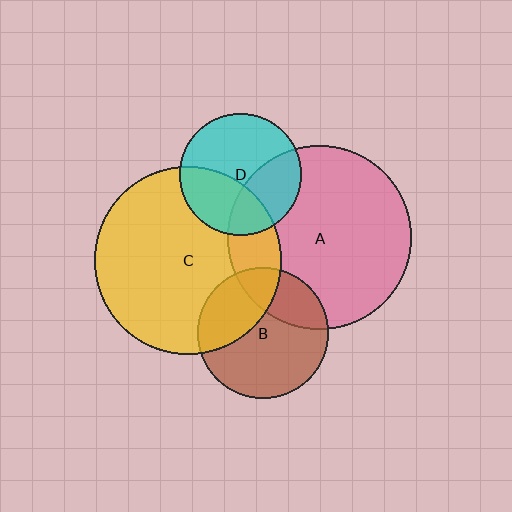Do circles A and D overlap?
Yes.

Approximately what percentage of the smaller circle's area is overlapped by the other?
Approximately 35%.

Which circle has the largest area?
Circle C (yellow).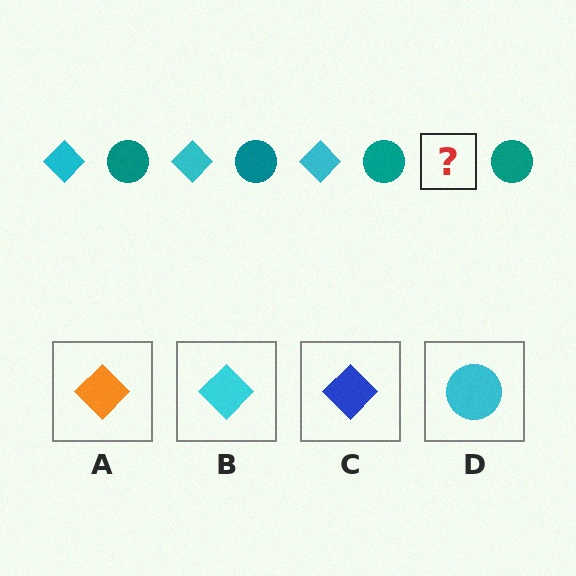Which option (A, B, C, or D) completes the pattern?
B.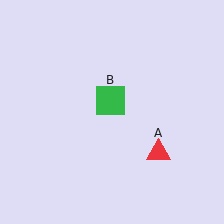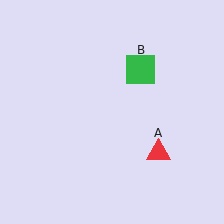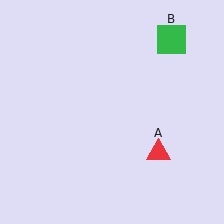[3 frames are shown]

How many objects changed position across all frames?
1 object changed position: green square (object B).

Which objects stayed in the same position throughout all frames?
Red triangle (object A) remained stationary.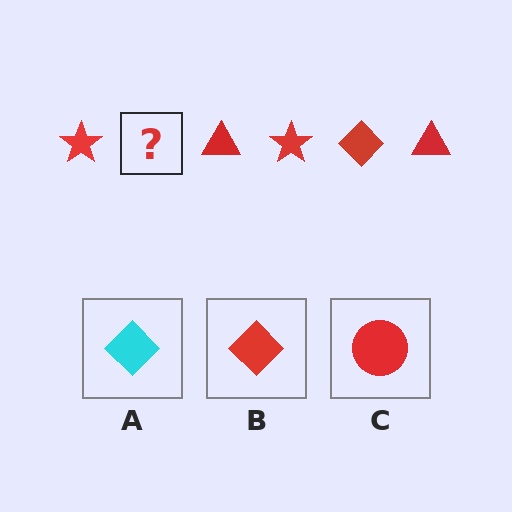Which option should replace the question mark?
Option B.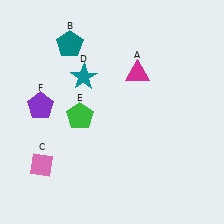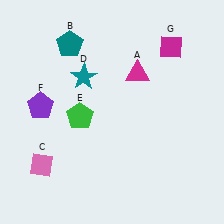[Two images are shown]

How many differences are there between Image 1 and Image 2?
There is 1 difference between the two images.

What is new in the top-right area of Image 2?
A magenta diamond (G) was added in the top-right area of Image 2.